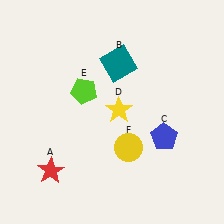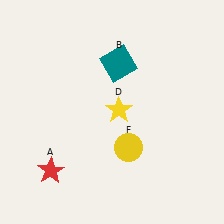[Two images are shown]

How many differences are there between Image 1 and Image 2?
There are 2 differences between the two images.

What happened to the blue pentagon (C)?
The blue pentagon (C) was removed in Image 2. It was in the bottom-right area of Image 1.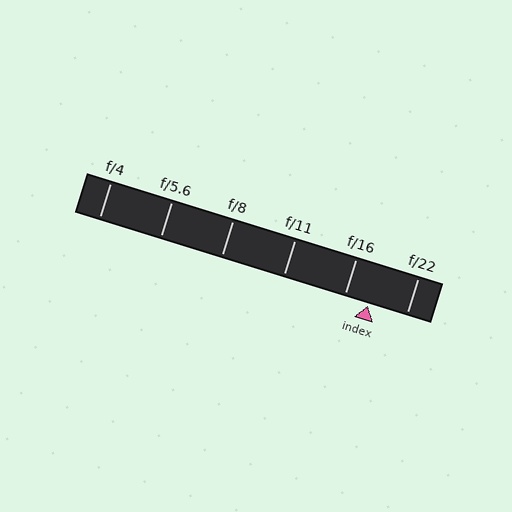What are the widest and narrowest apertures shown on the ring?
The widest aperture shown is f/4 and the narrowest is f/22.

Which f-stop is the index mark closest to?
The index mark is closest to f/16.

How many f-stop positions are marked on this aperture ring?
There are 6 f-stop positions marked.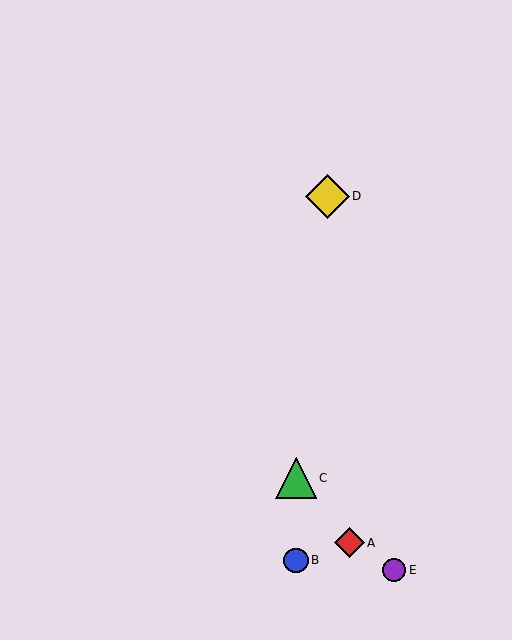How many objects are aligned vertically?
2 objects (B, C) are aligned vertically.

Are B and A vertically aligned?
No, B is at x≈296 and A is at x≈350.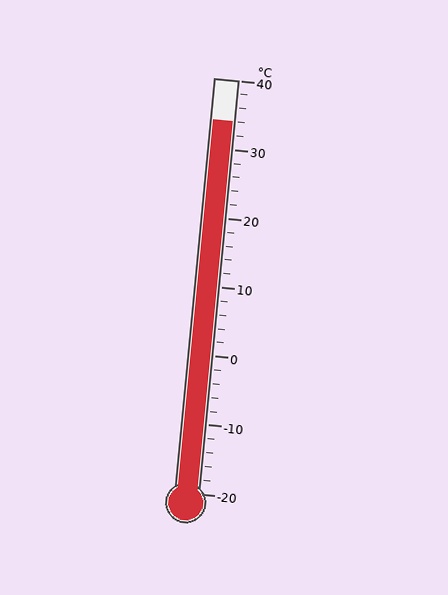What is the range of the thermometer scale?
The thermometer scale ranges from -20°C to 40°C.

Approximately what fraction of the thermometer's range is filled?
The thermometer is filled to approximately 90% of its range.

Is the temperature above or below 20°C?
The temperature is above 20°C.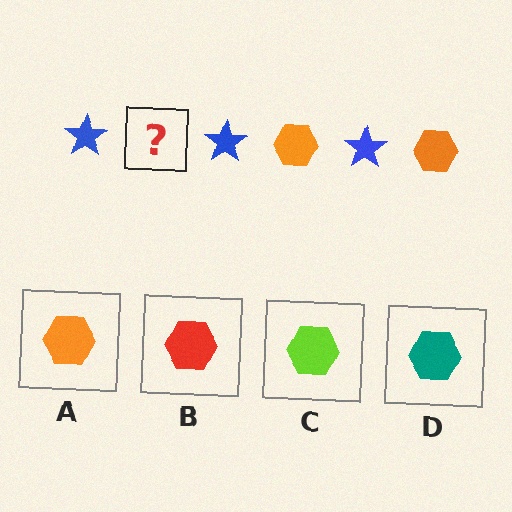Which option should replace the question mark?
Option A.